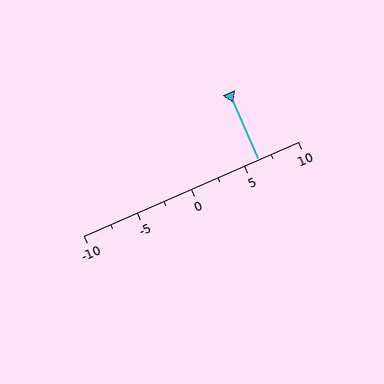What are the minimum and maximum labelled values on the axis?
The axis runs from -10 to 10.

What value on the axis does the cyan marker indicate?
The marker indicates approximately 6.2.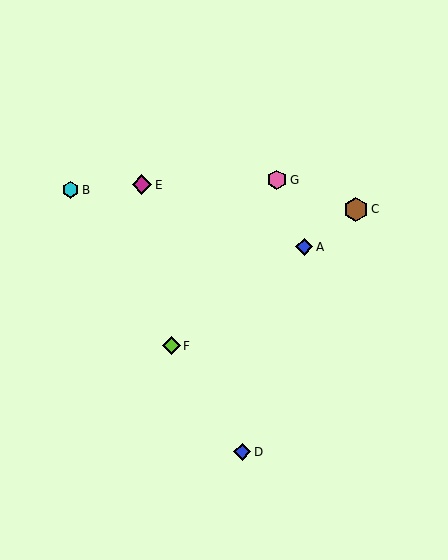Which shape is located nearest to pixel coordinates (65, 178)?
The cyan hexagon (labeled B) at (71, 190) is nearest to that location.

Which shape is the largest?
The brown hexagon (labeled C) is the largest.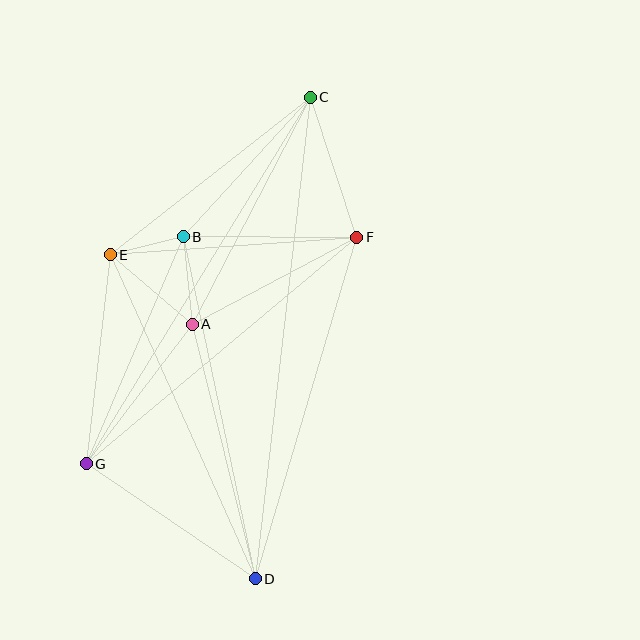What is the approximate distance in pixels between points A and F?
The distance between A and F is approximately 186 pixels.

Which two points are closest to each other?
Points B and E are closest to each other.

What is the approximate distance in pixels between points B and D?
The distance between B and D is approximately 350 pixels.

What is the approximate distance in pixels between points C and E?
The distance between C and E is approximately 255 pixels.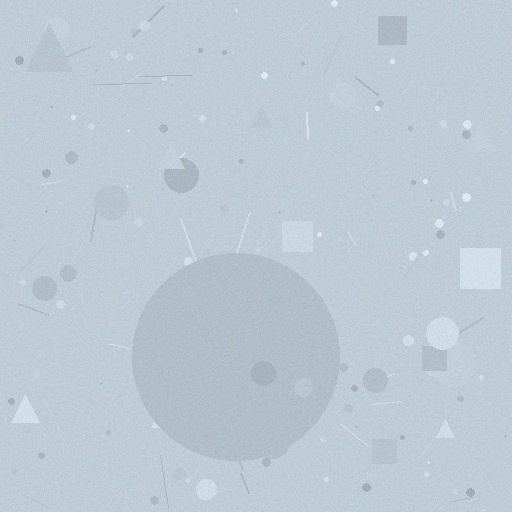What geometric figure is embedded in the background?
A circle is embedded in the background.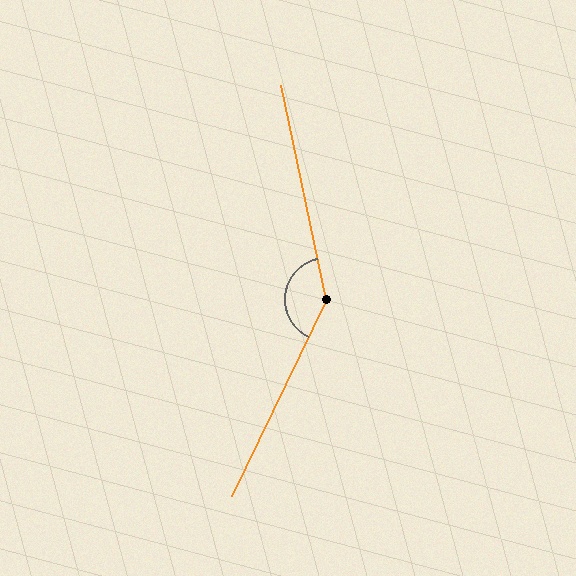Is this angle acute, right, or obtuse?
It is obtuse.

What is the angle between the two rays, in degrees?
Approximately 143 degrees.